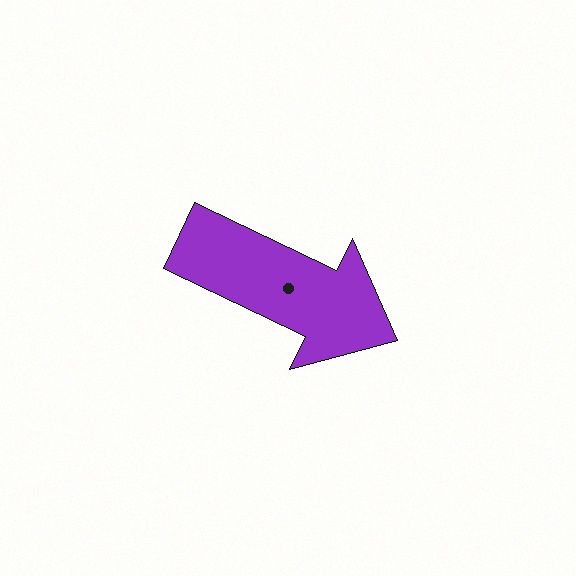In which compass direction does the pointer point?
Southeast.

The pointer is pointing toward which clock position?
Roughly 4 o'clock.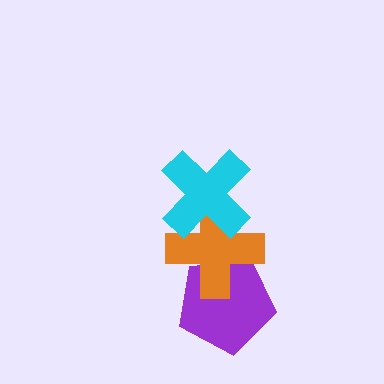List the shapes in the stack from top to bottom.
From top to bottom: the cyan cross, the orange cross, the purple pentagon.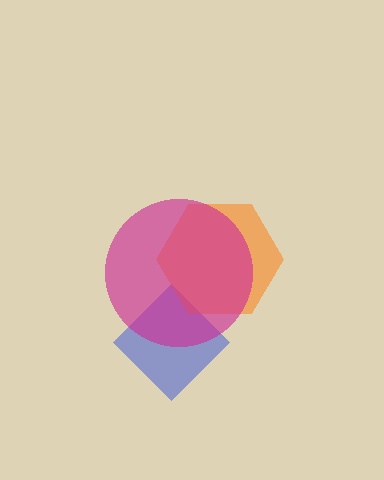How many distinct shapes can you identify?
There are 3 distinct shapes: a blue diamond, an orange hexagon, a magenta circle.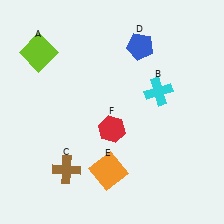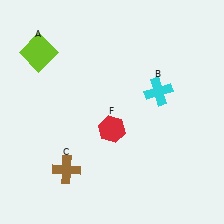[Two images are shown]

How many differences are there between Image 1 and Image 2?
There are 2 differences between the two images.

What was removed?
The orange square (E), the blue pentagon (D) were removed in Image 2.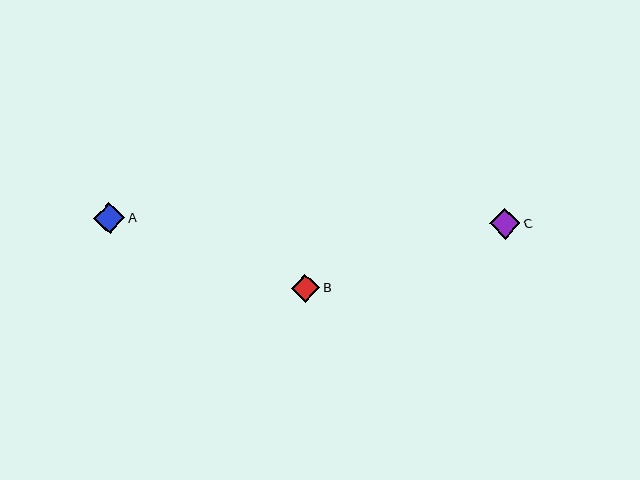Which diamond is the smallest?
Diamond B is the smallest with a size of approximately 29 pixels.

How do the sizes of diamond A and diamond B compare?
Diamond A and diamond B are approximately the same size.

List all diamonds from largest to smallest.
From largest to smallest: A, C, B.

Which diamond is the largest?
Diamond A is the largest with a size of approximately 31 pixels.